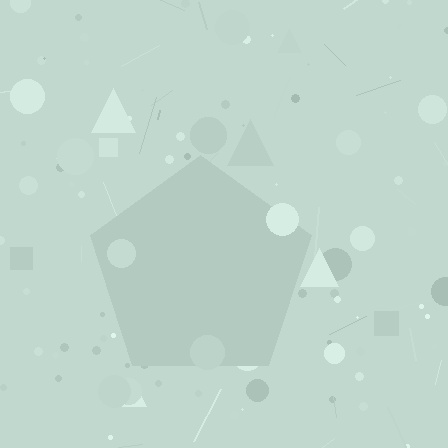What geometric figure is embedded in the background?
A pentagon is embedded in the background.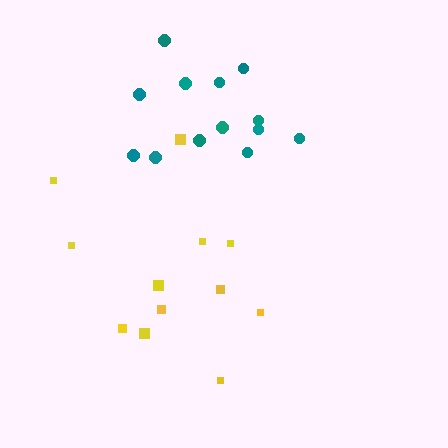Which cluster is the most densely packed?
Teal.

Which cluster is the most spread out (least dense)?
Yellow.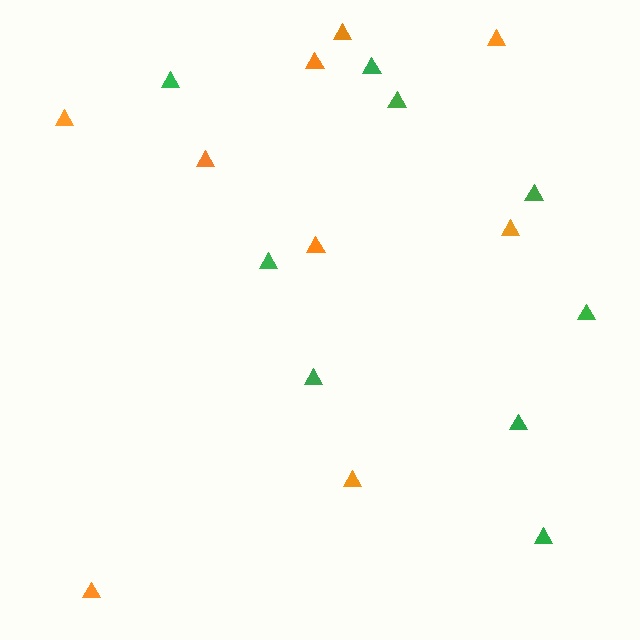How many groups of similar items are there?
There are 2 groups: one group of orange triangles (9) and one group of green triangles (9).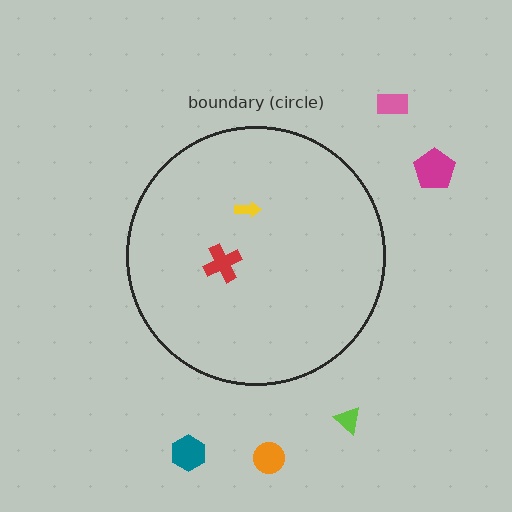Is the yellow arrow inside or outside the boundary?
Inside.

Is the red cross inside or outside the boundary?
Inside.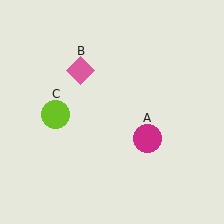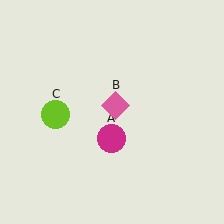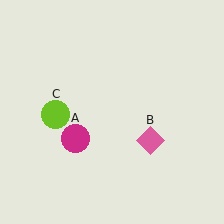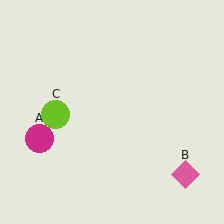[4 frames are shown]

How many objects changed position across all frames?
2 objects changed position: magenta circle (object A), pink diamond (object B).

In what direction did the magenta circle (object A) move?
The magenta circle (object A) moved left.